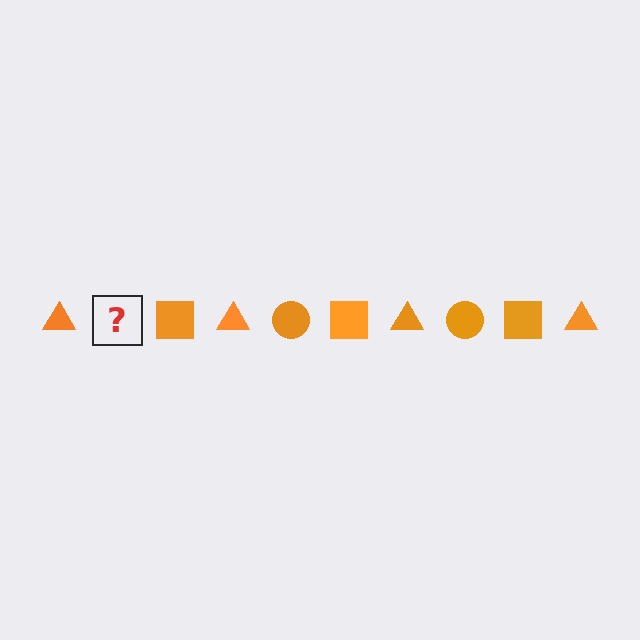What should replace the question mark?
The question mark should be replaced with an orange circle.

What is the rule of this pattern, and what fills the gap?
The rule is that the pattern cycles through triangle, circle, square shapes in orange. The gap should be filled with an orange circle.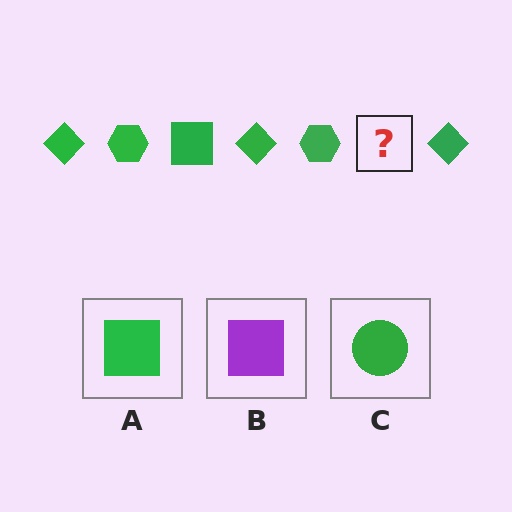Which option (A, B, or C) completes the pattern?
A.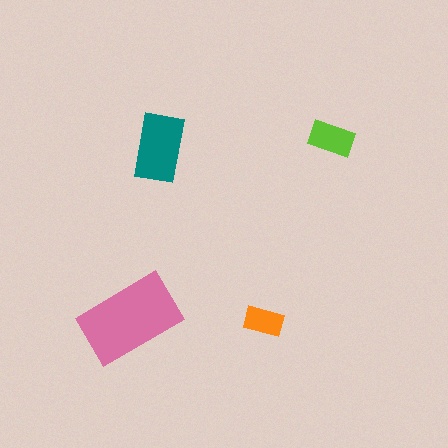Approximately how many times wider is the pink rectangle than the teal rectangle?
About 1.5 times wider.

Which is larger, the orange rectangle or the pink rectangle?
The pink one.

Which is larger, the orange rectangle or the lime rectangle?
The lime one.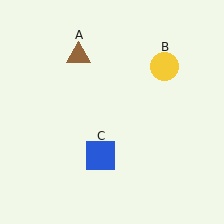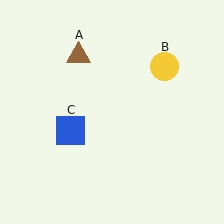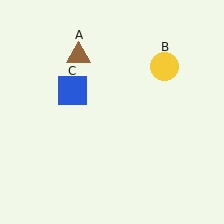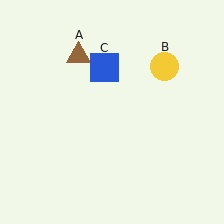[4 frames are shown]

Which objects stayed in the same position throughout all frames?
Brown triangle (object A) and yellow circle (object B) remained stationary.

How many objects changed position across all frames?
1 object changed position: blue square (object C).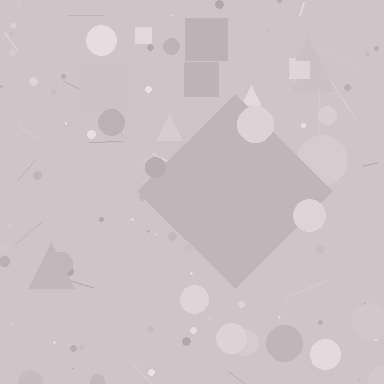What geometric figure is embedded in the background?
A diamond is embedded in the background.